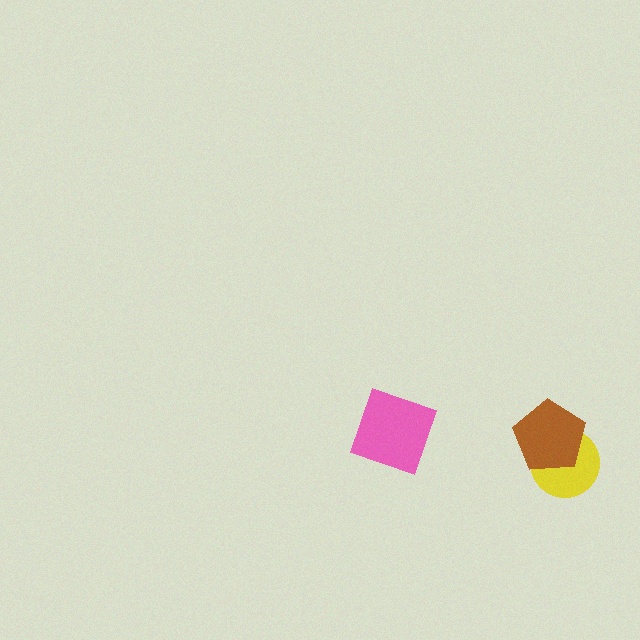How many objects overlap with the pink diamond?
0 objects overlap with the pink diamond.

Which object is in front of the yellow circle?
The brown pentagon is in front of the yellow circle.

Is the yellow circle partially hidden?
Yes, it is partially covered by another shape.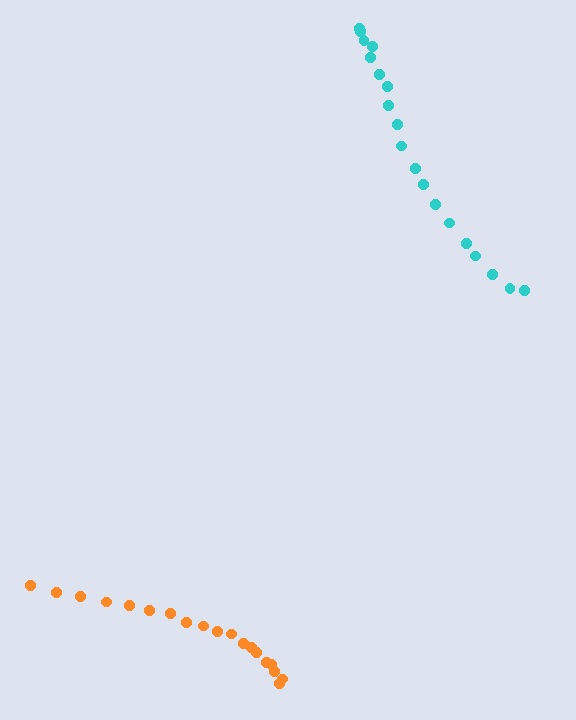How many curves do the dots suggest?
There are 2 distinct paths.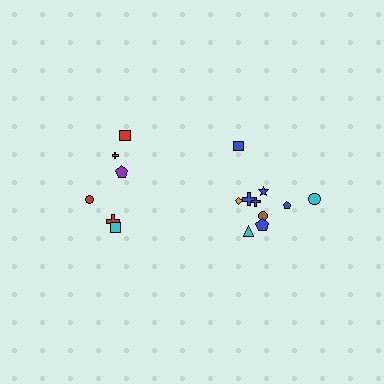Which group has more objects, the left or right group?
The right group.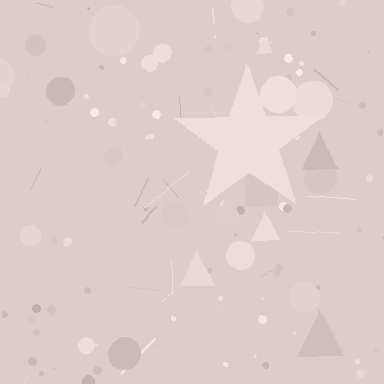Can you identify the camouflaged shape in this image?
The camouflaged shape is a star.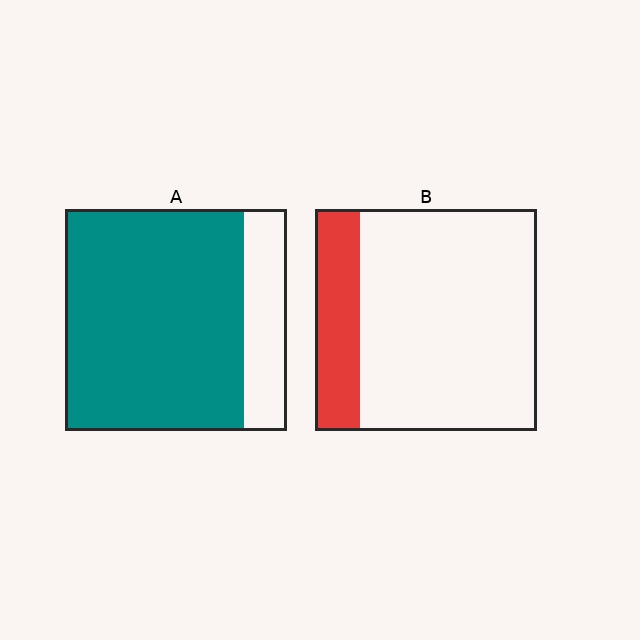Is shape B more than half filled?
No.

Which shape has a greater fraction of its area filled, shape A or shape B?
Shape A.